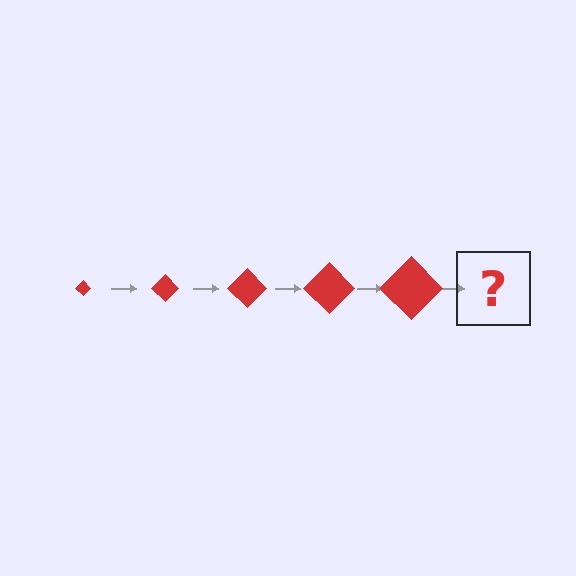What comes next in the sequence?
The next element should be a red diamond, larger than the previous one.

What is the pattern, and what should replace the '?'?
The pattern is that the diamond gets progressively larger each step. The '?' should be a red diamond, larger than the previous one.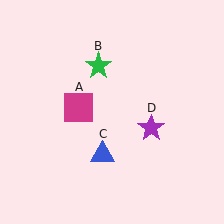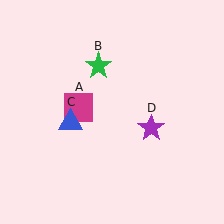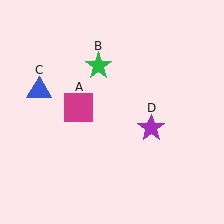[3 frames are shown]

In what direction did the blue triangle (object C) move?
The blue triangle (object C) moved up and to the left.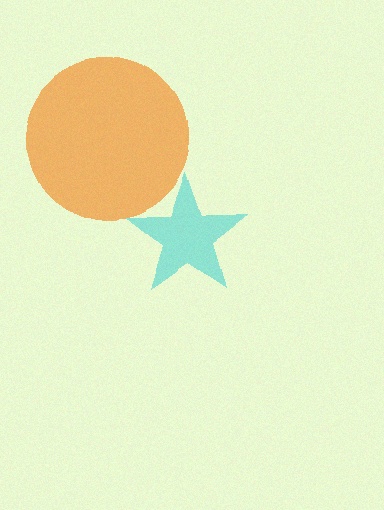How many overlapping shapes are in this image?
There are 2 overlapping shapes in the image.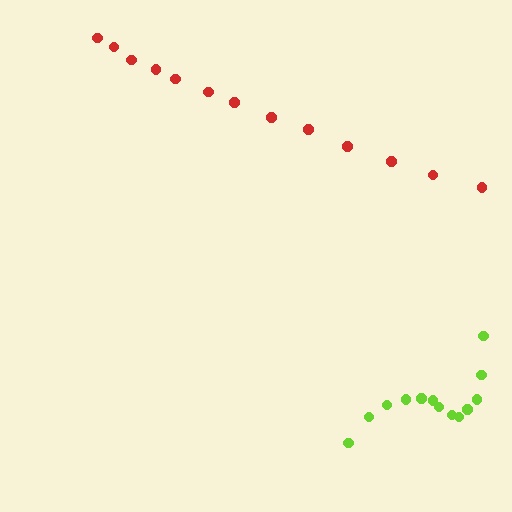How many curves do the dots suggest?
There are 2 distinct paths.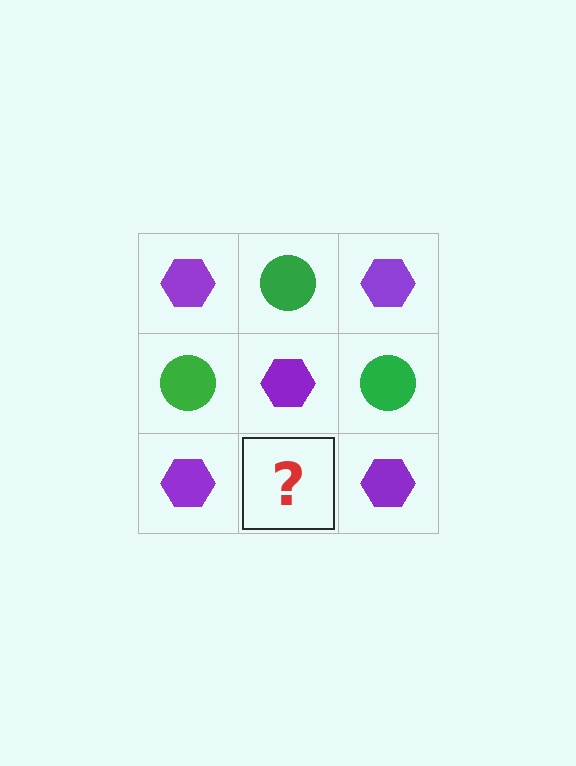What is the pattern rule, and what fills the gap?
The rule is that it alternates purple hexagon and green circle in a checkerboard pattern. The gap should be filled with a green circle.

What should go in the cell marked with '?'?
The missing cell should contain a green circle.